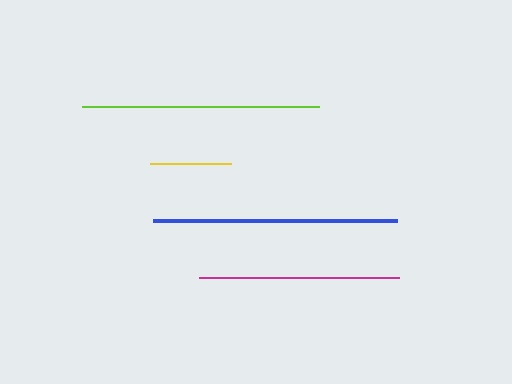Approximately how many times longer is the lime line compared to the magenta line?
The lime line is approximately 1.2 times the length of the magenta line.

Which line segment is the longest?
The blue line is the longest at approximately 244 pixels.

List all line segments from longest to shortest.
From longest to shortest: blue, lime, magenta, yellow.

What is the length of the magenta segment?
The magenta segment is approximately 200 pixels long.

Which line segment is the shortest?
The yellow line is the shortest at approximately 82 pixels.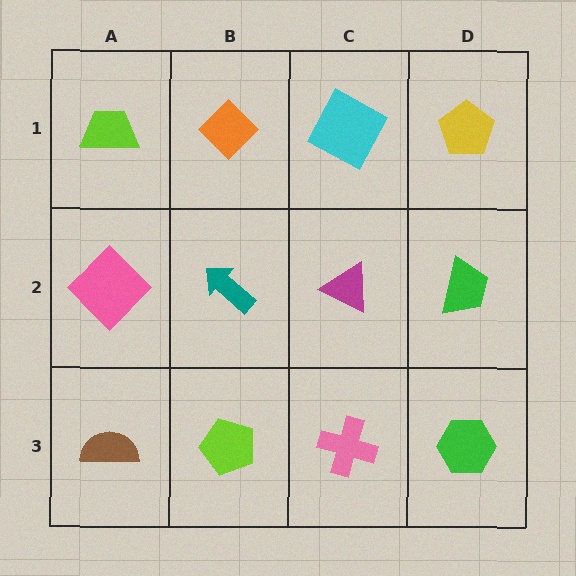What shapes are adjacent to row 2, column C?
A cyan square (row 1, column C), a pink cross (row 3, column C), a teal arrow (row 2, column B), a green trapezoid (row 2, column D).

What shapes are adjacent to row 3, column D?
A green trapezoid (row 2, column D), a pink cross (row 3, column C).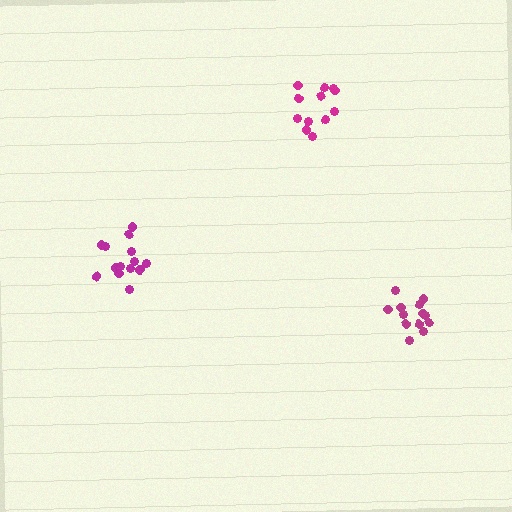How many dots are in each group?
Group 1: 14 dots, Group 2: 13 dots, Group 3: 12 dots (39 total).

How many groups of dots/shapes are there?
There are 3 groups.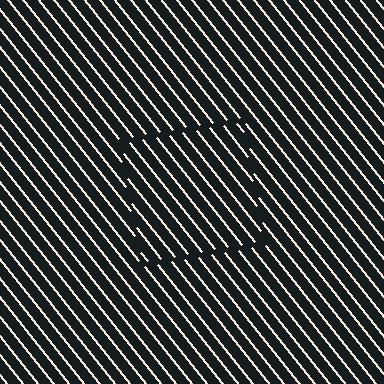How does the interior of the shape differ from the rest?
The interior of the shape contains the same grating, shifted by half a period — the contour is defined by the phase discontinuity where line-ends from the inner and outer gratings abut.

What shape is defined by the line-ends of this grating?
An illusory square. The interior of the shape contains the same grating, shifted by half a period — the contour is defined by the phase discontinuity where line-ends from the inner and outer gratings abut.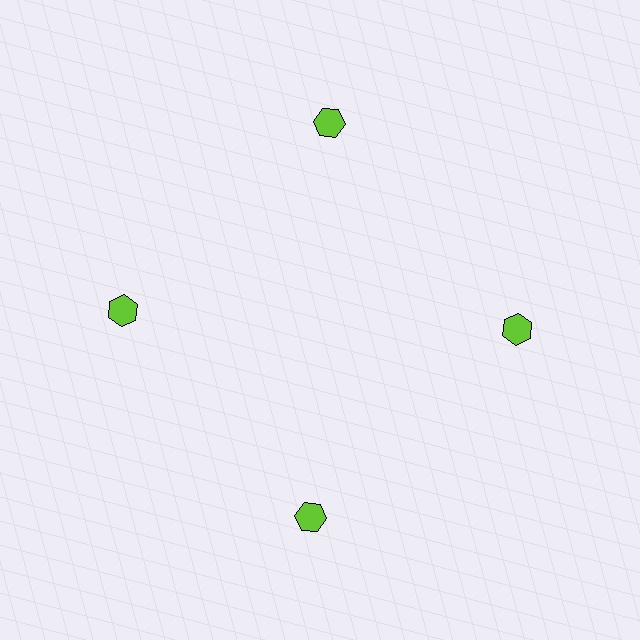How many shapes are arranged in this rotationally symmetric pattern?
There are 4 shapes, arranged in 4 groups of 1.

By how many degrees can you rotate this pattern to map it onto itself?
The pattern maps onto itself every 90 degrees of rotation.